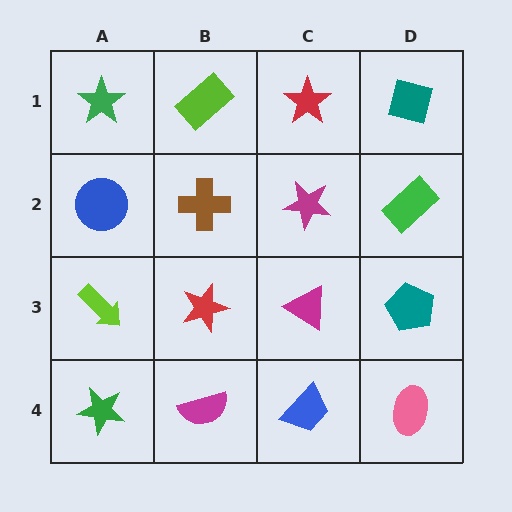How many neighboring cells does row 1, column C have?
3.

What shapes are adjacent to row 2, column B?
A lime rectangle (row 1, column B), a red star (row 3, column B), a blue circle (row 2, column A), a magenta star (row 2, column C).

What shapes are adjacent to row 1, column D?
A green rectangle (row 2, column D), a red star (row 1, column C).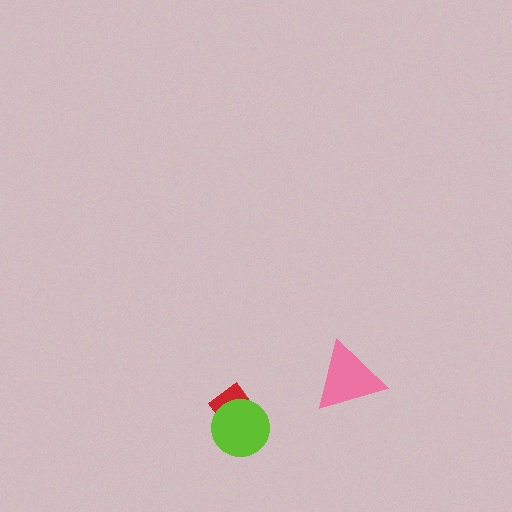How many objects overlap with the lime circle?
1 object overlaps with the lime circle.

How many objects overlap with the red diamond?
1 object overlaps with the red diamond.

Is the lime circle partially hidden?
No, no other shape covers it.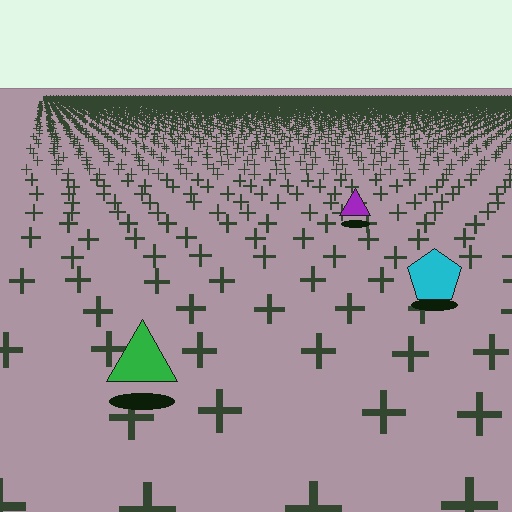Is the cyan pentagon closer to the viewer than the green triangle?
No. The green triangle is closer — you can tell from the texture gradient: the ground texture is coarser near it.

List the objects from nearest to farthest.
From nearest to farthest: the green triangle, the cyan pentagon, the purple triangle.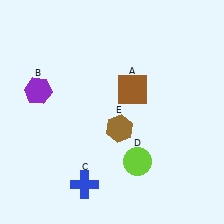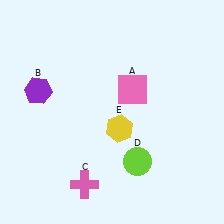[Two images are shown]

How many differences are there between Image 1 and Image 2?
There are 3 differences between the two images.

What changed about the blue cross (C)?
In Image 1, C is blue. In Image 2, it changed to pink.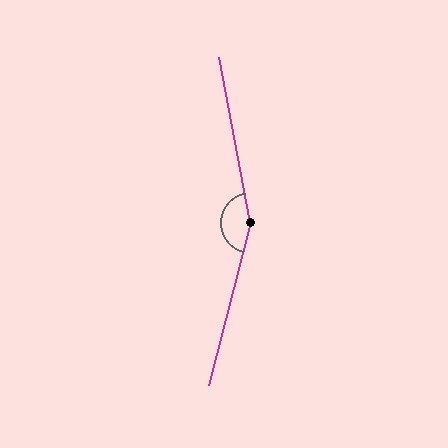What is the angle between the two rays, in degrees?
Approximately 155 degrees.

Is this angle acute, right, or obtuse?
It is obtuse.